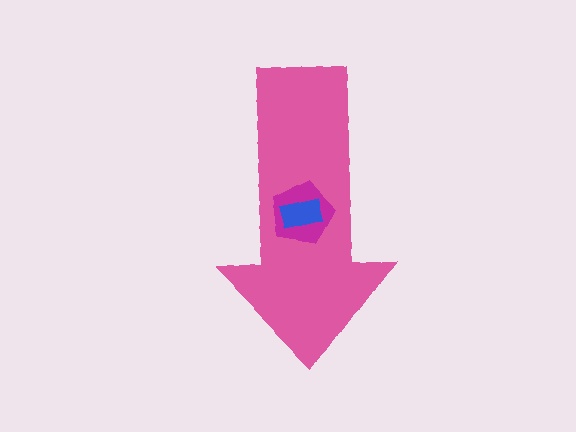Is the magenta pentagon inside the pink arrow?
Yes.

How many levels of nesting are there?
3.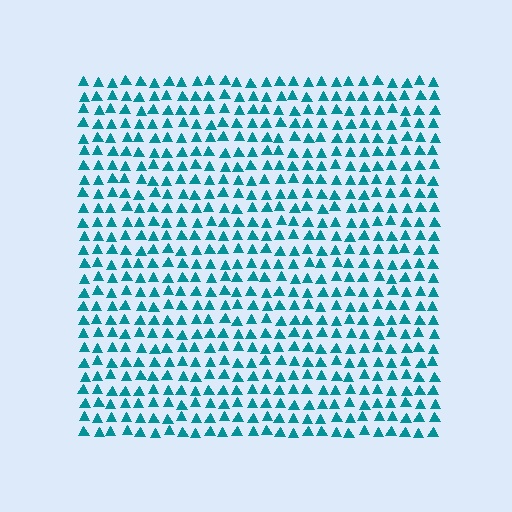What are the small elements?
The small elements are triangles.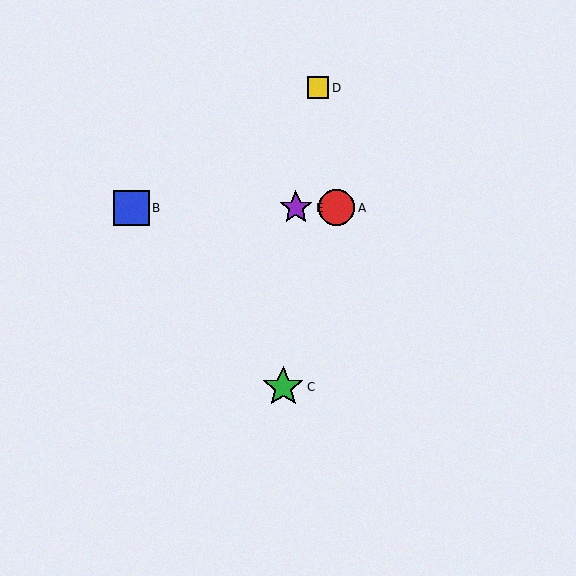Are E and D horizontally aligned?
No, E is at y≈208 and D is at y≈88.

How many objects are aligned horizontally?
3 objects (A, B, E) are aligned horizontally.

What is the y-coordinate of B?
Object B is at y≈208.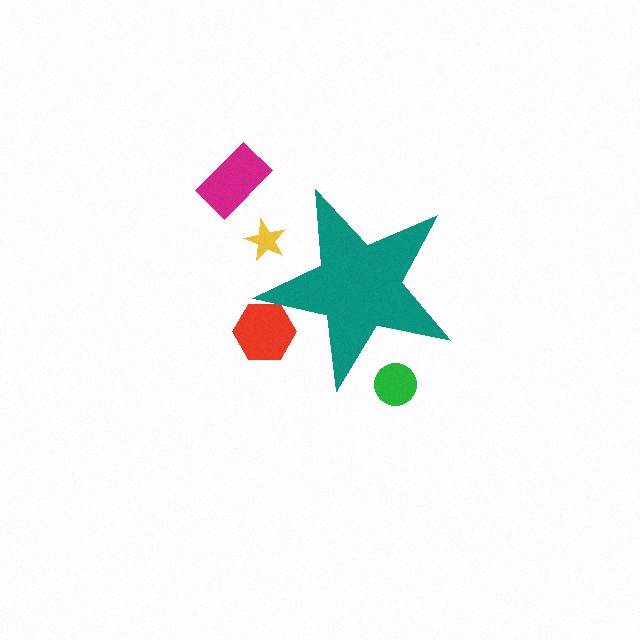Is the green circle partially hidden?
Yes, the green circle is partially hidden behind the teal star.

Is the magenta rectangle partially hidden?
No, the magenta rectangle is fully visible.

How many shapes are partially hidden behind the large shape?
3 shapes are partially hidden.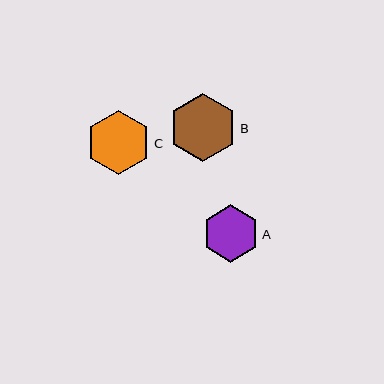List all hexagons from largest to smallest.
From largest to smallest: B, C, A.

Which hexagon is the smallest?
Hexagon A is the smallest with a size of approximately 57 pixels.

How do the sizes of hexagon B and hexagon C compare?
Hexagon B and hexagon C are approximately the same size.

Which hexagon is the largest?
Hexagon B is the largest with a size of approximately 68 pixels.